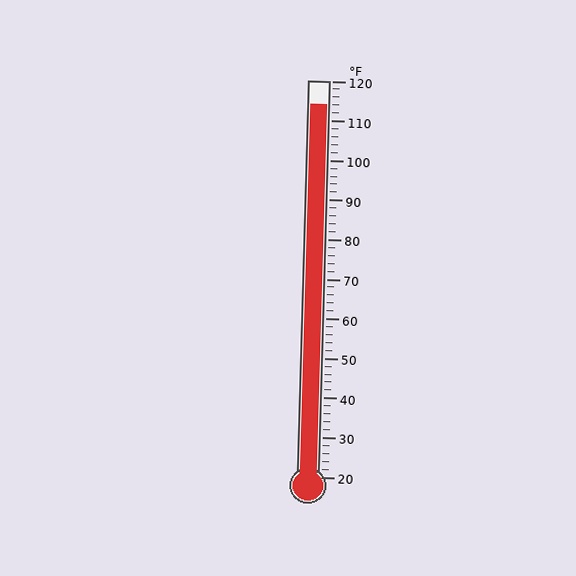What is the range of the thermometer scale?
The thermometer scale ranges from 20°F to 120°F.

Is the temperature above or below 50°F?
The temperature is above 50°F.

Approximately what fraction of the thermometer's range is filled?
The thermometer is filled to approximately 95% of its range.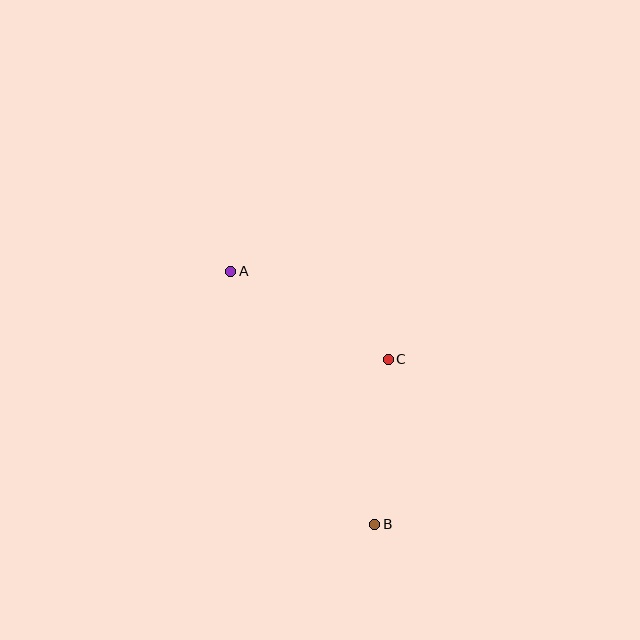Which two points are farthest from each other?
Points A and B are farthest from each other.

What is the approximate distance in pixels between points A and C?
The distance between A and C is approximately 181 pixels.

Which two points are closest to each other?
Points B and C are closest to each other.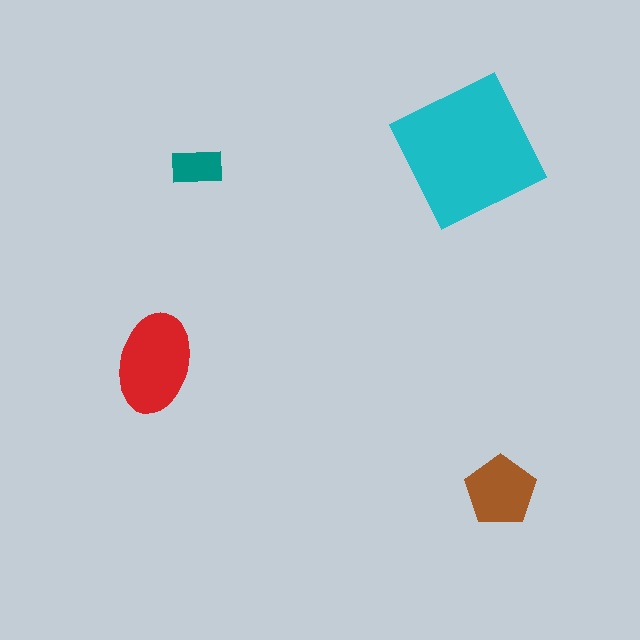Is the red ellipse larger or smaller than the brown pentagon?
Larger.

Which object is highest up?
The cyan square is topmost.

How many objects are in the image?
There are 4 objects in the image.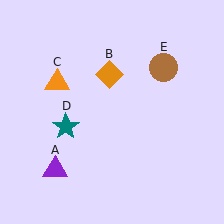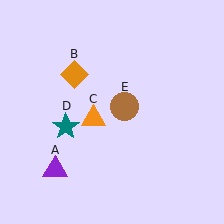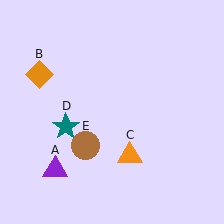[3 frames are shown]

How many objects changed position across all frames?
3 objects changed position: orange diamond (object B), orange triangle (object C), brown circle (object E).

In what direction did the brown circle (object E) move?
The brown circle (object E) moved down and to the left.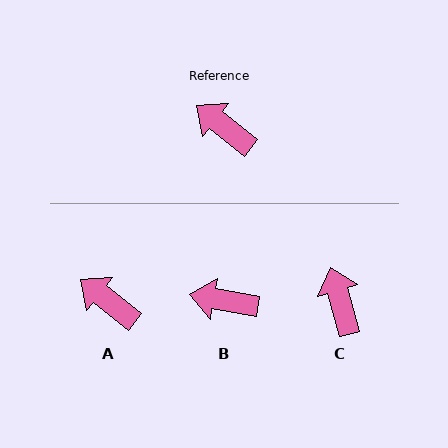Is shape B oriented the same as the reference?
No, it is off by about 28 degrees.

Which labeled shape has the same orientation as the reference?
A.